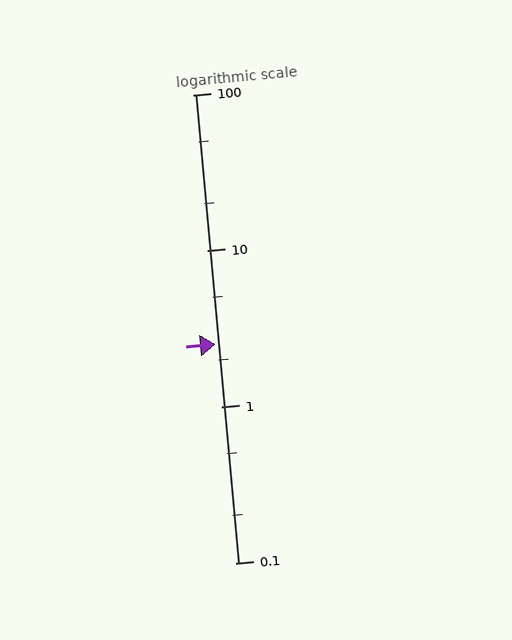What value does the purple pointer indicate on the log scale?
The pointer indicates approximately 2.5.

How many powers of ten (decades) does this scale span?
The scale spans 3 decades, from 0.1 to 100.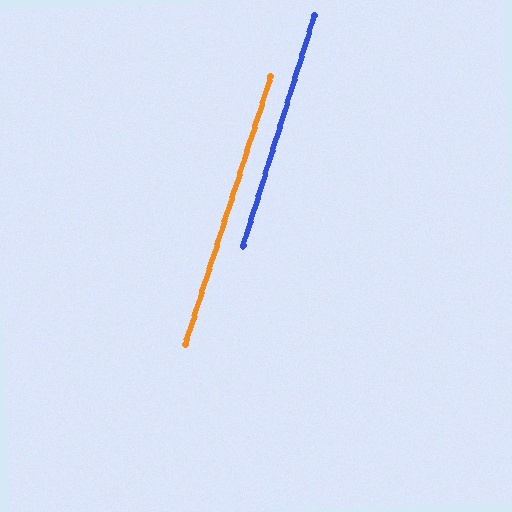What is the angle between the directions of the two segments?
Approximately 0 degrees.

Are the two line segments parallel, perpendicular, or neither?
Parallel — their directions differ by only 0.4°.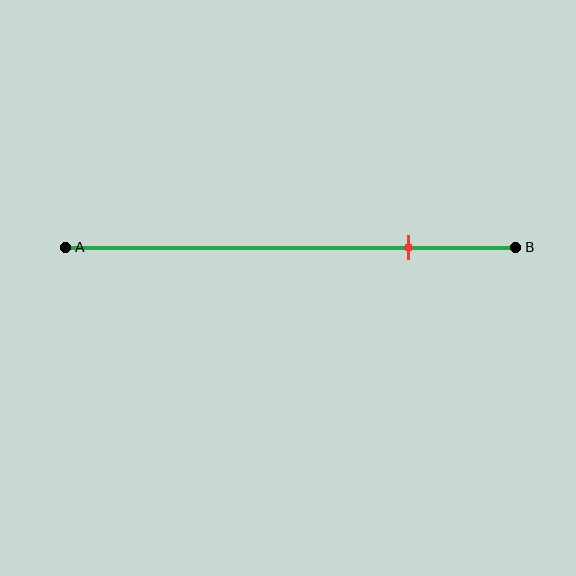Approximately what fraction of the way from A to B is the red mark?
The red mark is approximately 75% of the way from A to B.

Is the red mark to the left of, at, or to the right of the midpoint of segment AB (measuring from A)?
The red mark is to the right of the midpoint of segment AB.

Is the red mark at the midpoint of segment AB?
No, the mark is at about 75% from A, not at the 50% midpoint.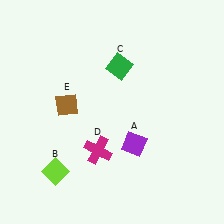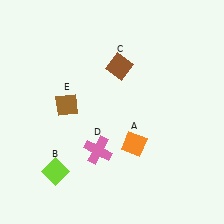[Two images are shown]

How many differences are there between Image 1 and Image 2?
There are 3 differences between the two images.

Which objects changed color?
A changed from purple to orange. C changed from green to brown. D changed from magenta to pink.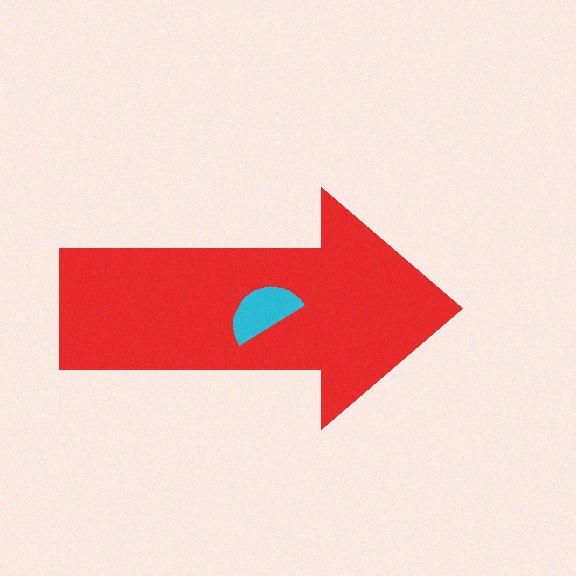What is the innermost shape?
The cyan semicircle.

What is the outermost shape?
The red arrow.